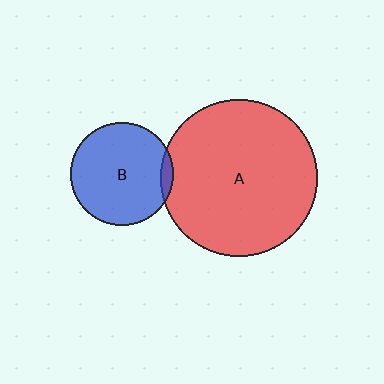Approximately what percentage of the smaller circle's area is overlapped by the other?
Approximately 5%.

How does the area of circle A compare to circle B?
Approximately 2.3 times.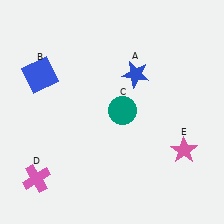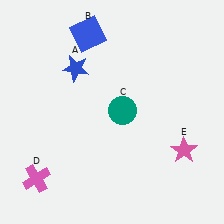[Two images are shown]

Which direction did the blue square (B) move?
The blue square (B) moved right.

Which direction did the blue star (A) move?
The blue star (A) moved left.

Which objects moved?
The objects that moved are: the blue star (A), the blue square (B).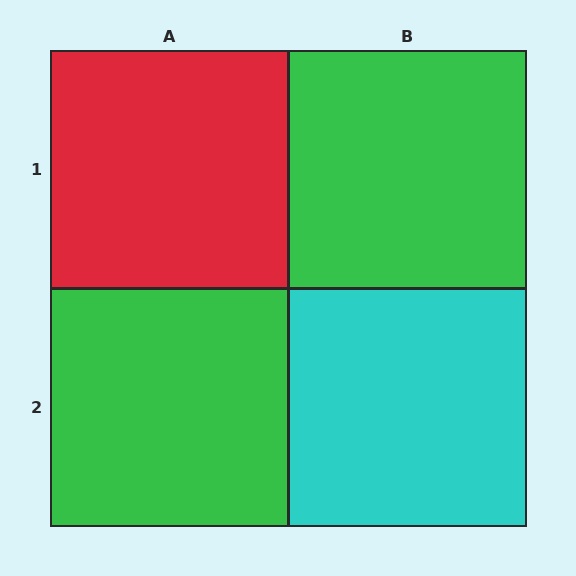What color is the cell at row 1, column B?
Green.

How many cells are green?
2 cells are green.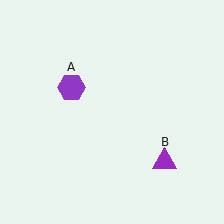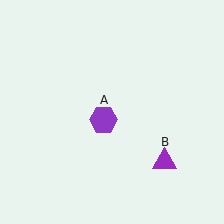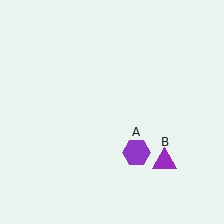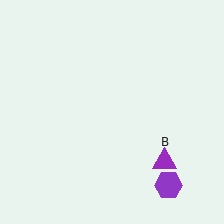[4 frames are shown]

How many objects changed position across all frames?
1 object changed position: purple hexagon (object A).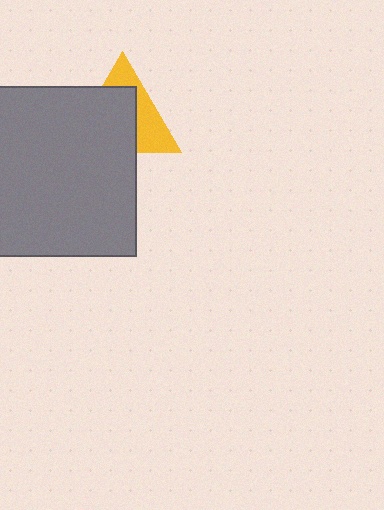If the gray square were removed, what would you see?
You would see the complete yellow triangle.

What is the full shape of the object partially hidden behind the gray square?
The partially hidden object is a yellow triangle.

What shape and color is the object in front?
The object in front is a gray square.